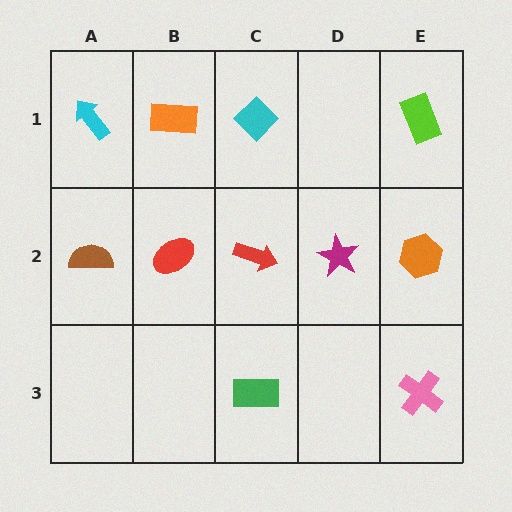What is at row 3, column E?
A pink cross.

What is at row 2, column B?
A red ellipse.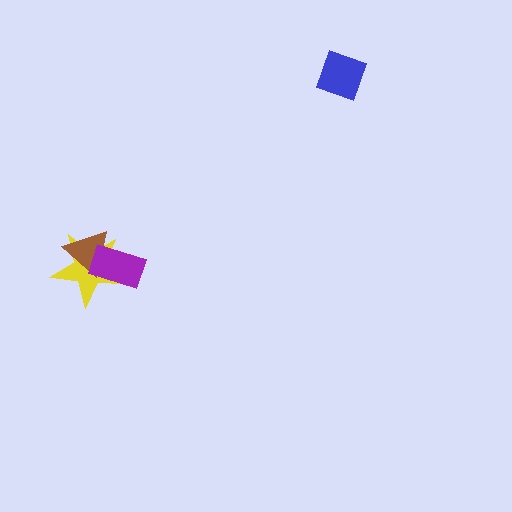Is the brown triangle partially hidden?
Yes, it is partially covered by another shape.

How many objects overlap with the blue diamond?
0 objects overlap with the blue diamond.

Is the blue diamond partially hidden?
No, no other shape covers it.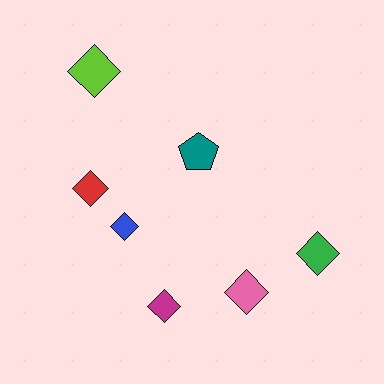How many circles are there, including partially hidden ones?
There are no circles.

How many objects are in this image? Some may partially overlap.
There are 7 objects.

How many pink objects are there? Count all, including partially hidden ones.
There is 1 pink object.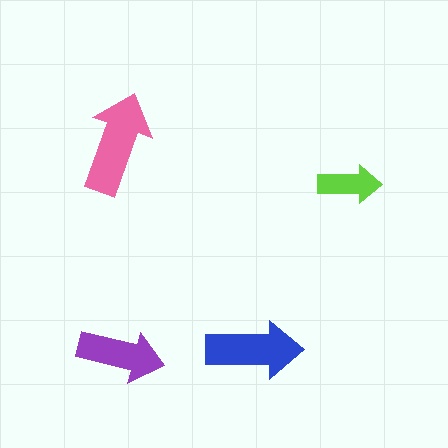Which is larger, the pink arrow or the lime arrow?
The pink one.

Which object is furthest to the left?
The pink arrow is leftmost.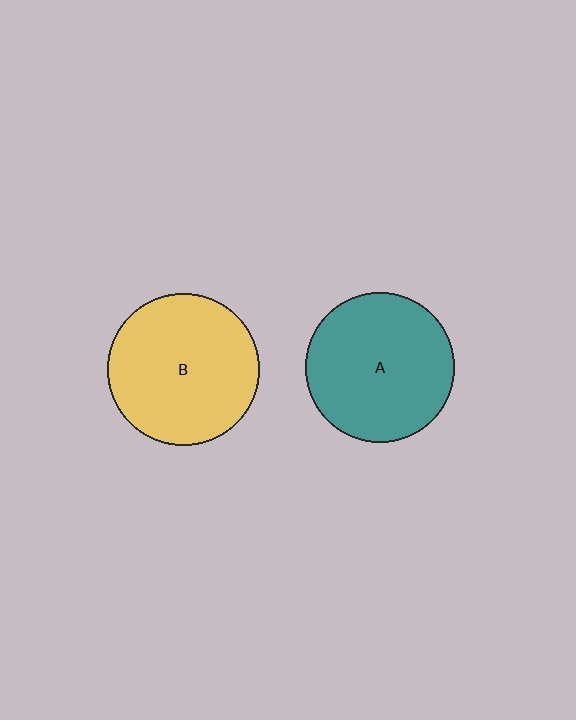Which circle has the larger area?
Circle B (yellow).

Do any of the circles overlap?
No, none of the circles overlap.